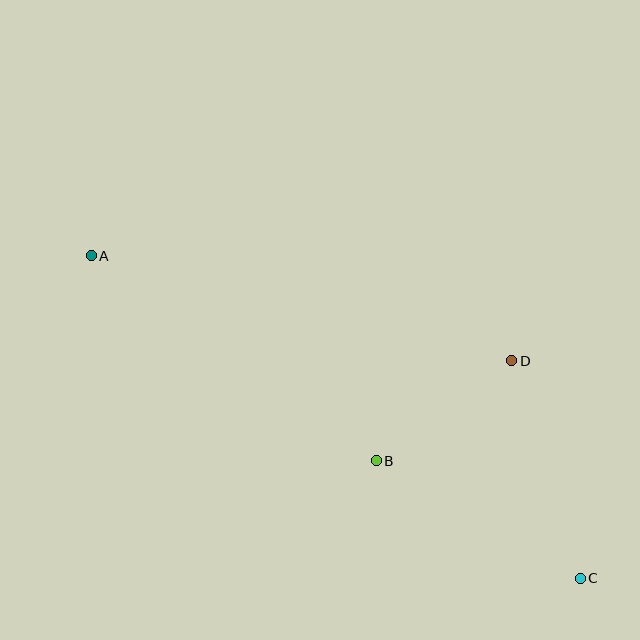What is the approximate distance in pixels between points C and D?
The distance between C and D is approximately 228 pixels.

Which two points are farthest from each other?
Points A and C are farthest from each other.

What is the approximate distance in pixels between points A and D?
The distance between A and D is approximately 434 pixels.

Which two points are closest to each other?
Points B and D are closest to each other.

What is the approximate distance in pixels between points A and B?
The distance between A and B is approximately 351 pixels.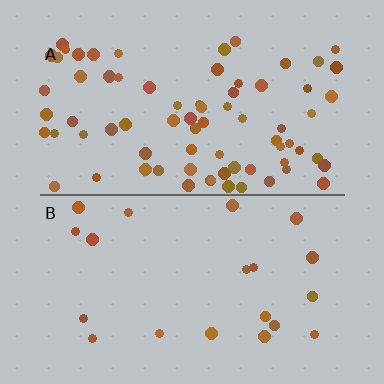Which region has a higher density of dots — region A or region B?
A (the top).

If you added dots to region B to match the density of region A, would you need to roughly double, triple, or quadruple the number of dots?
Approximately quadruple.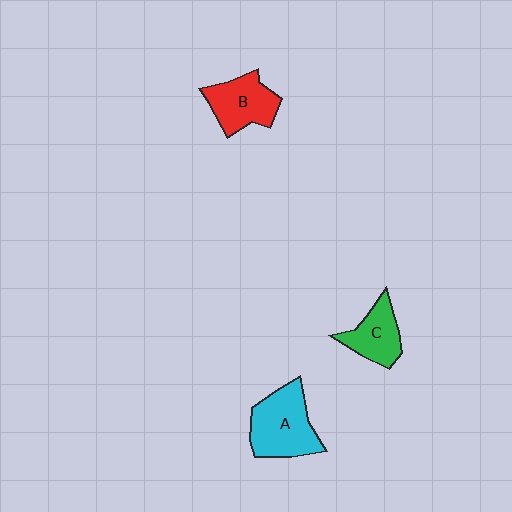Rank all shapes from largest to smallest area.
From largest to smallest: A (cyan), B (red), C (green).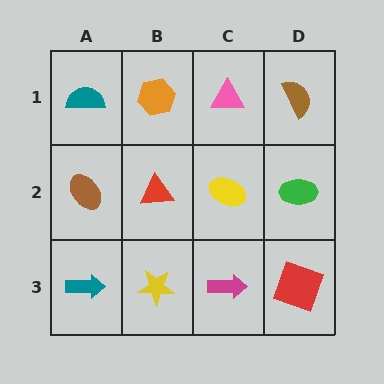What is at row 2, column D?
A green ellipse.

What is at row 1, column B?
An orange hexagon.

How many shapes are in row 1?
4 shapes.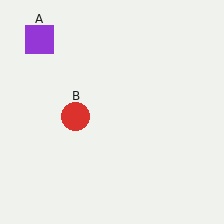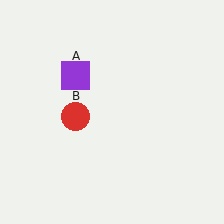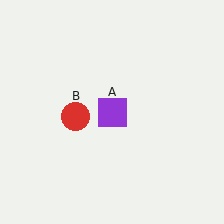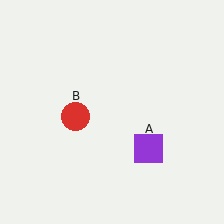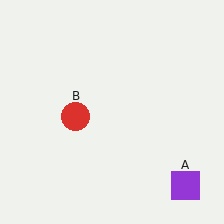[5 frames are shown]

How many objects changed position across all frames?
1 object changed position: purple square (object A).